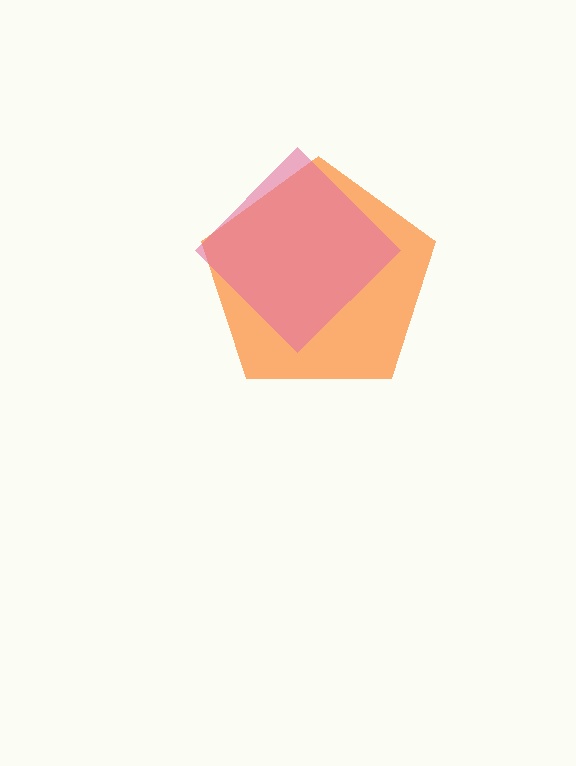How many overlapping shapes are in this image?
There are 2 overlapping shapes in the image.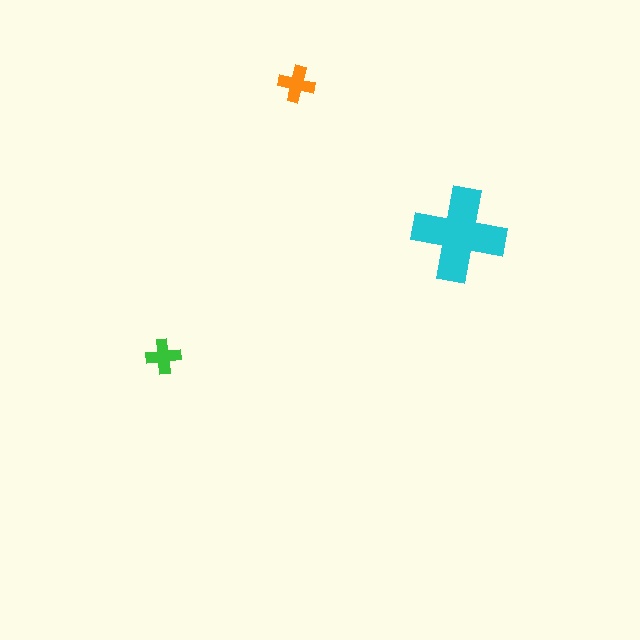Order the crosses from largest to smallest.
the cyan one, the orange one, the green one.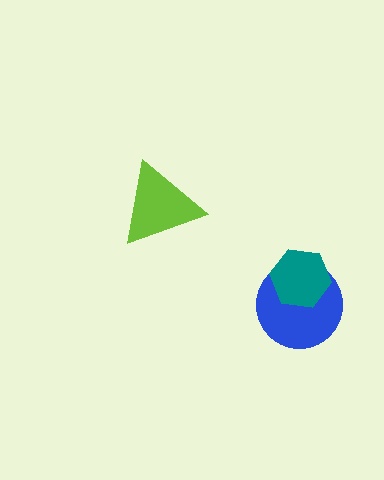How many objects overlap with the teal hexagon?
1 object overlaps with the teal hexagon.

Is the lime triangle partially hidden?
No, no other shape covers it.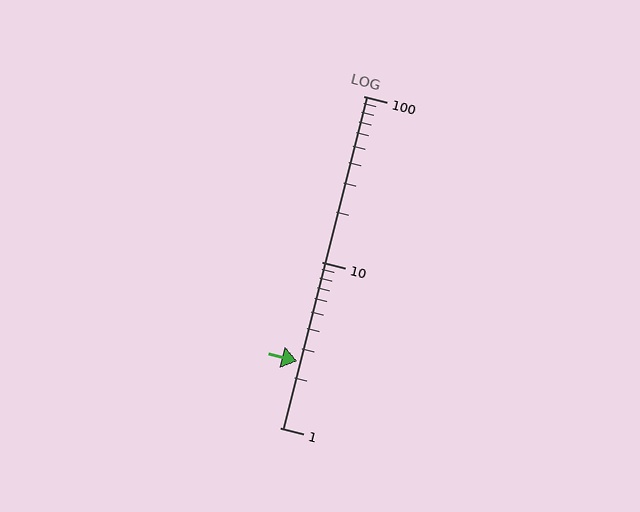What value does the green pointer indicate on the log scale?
The pointer indicates approximately 2.5.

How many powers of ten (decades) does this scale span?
The scale spans 2 decades, from 1 to 100.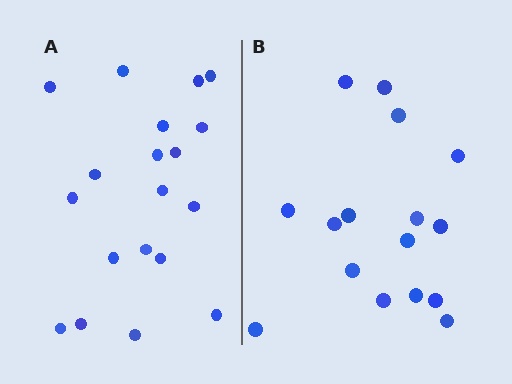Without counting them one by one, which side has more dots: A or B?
Region A (the left region) has more dots.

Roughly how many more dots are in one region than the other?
Region A has just a few more — roughly 2 or 3 more dots than region B.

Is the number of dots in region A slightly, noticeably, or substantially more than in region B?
Region A has only slightly more — the two regions are fairly close. The ratio is roughly 1.2 to 1.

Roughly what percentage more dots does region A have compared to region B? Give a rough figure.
About 20% more.